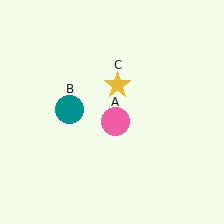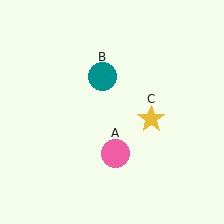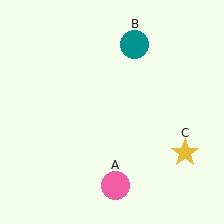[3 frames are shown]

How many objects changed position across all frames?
3 objects changed position: pink circle (object A), teal circle (object B), yellow star (object C).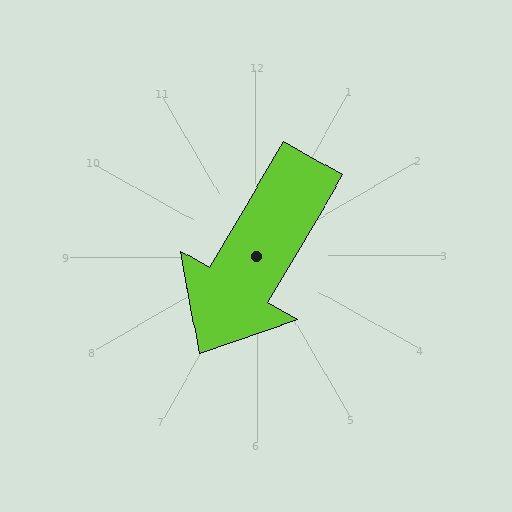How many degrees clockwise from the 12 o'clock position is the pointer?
Approximately 211 degrees.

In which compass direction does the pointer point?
Southwest.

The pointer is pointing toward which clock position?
Roughly 7 o'clock.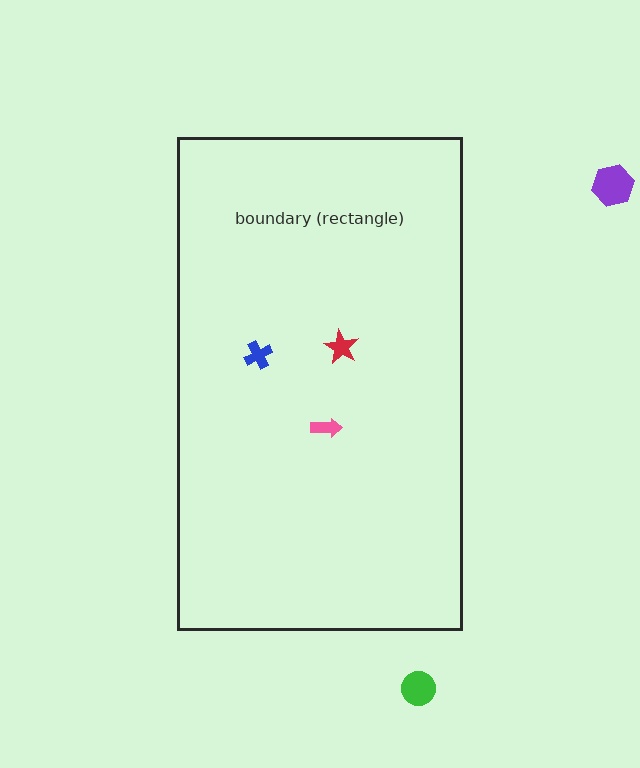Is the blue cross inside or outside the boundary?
Inside.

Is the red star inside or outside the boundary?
Inside.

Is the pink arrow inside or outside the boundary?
Inside.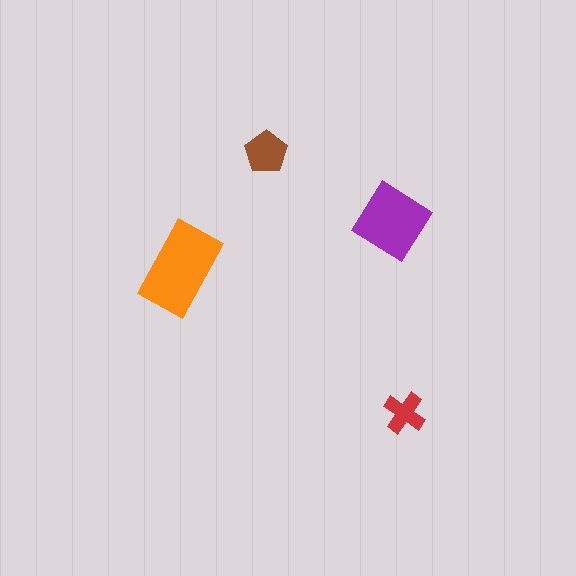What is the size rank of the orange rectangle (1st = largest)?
1st.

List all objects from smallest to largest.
The red cross, the brown pentagon, the purple diamond, the orange rectangle.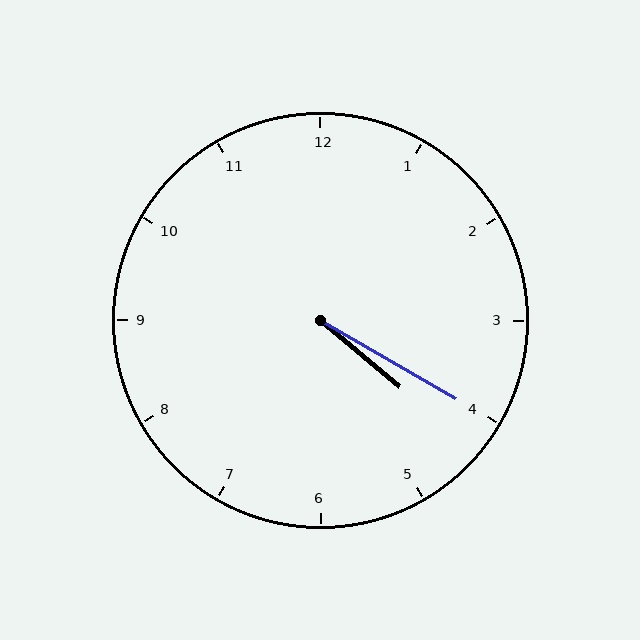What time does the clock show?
4:20.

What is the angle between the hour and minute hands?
Approximately 10 degrees.